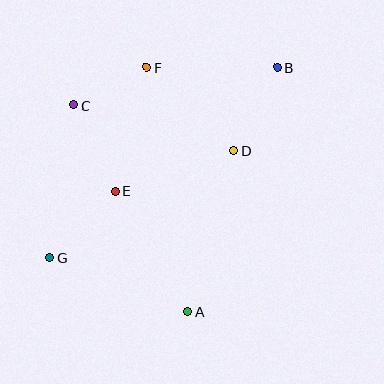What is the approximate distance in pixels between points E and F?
The distance between E and F is approximately 127 pixels.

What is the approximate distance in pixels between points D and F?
The distance between D and F is approximately 121 pixels.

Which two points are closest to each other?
Points C and F are closest to each other.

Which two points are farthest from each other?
Points B and G are farthest from each other.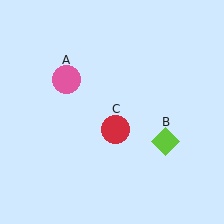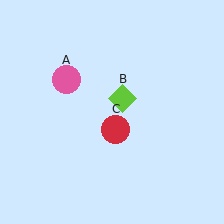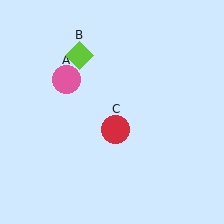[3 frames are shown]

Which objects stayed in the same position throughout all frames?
Pink circle (object A) and red circle (object C) remained stationary.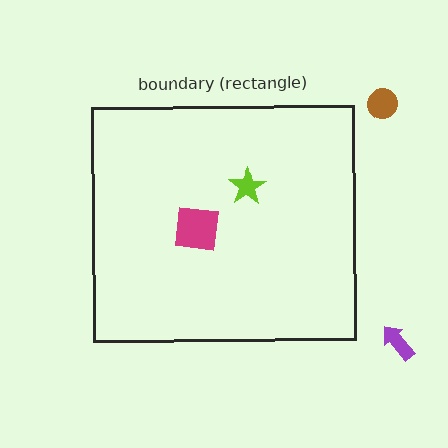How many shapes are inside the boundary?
2 inside, 2 outside.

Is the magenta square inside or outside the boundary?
Inside.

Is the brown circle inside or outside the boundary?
Outside.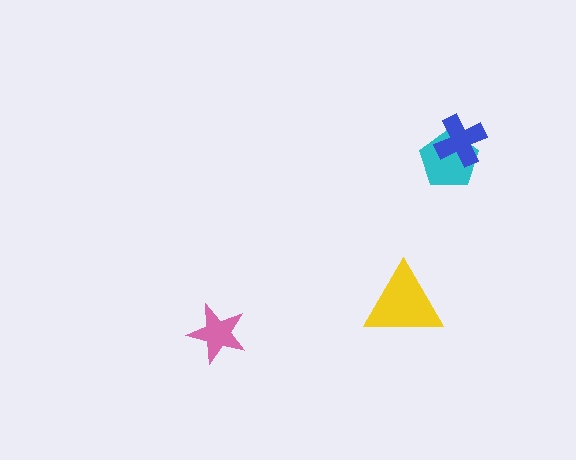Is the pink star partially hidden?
No, no other shape covers it.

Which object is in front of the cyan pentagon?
The blue cross is in front of the cyan pentagon.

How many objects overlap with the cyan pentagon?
1 object overlaps with the cyan pentagon.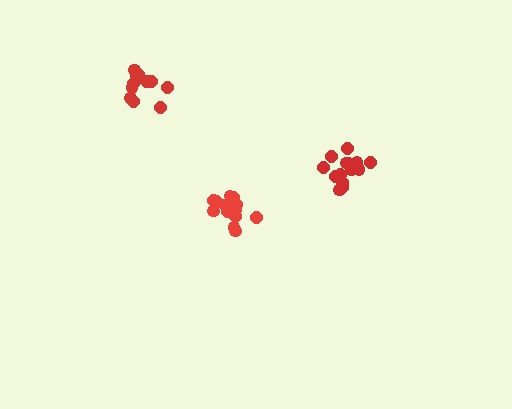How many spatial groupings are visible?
There are 3 spatial groupings.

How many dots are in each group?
Group 1: 13 dots, Group 2: 11 dots, Group 3: 14 dots (38 total).